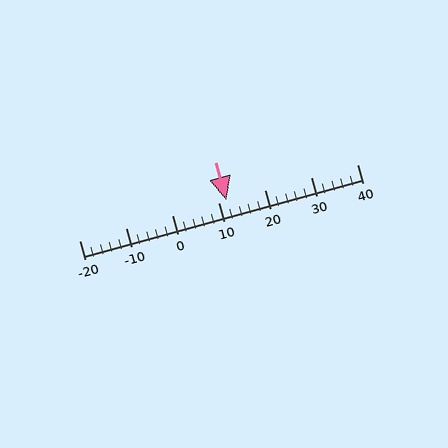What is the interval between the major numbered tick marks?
The major tick marks are spaced 10 units apart.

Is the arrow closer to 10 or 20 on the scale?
The arrow is closer to 10.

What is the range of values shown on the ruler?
The ruler shows values from -20 to 40.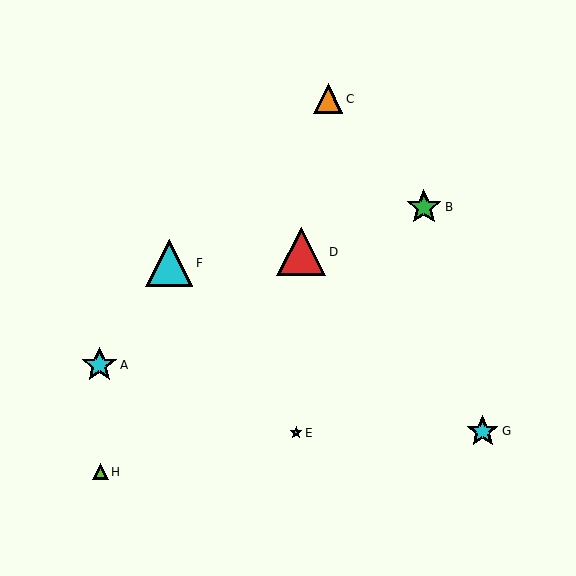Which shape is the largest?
The red triangle (labeled D) is the largest.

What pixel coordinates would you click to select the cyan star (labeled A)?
Click at (99, 365) to select the cyan star A.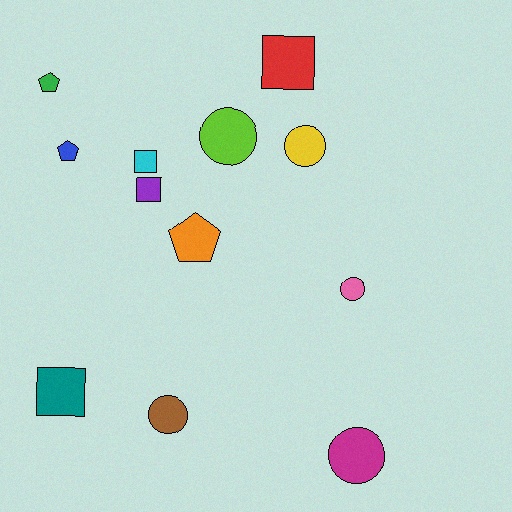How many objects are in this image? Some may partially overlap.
There are 12 objects.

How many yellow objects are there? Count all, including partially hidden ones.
There is 1 yellow object.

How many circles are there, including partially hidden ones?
There are 5 circles.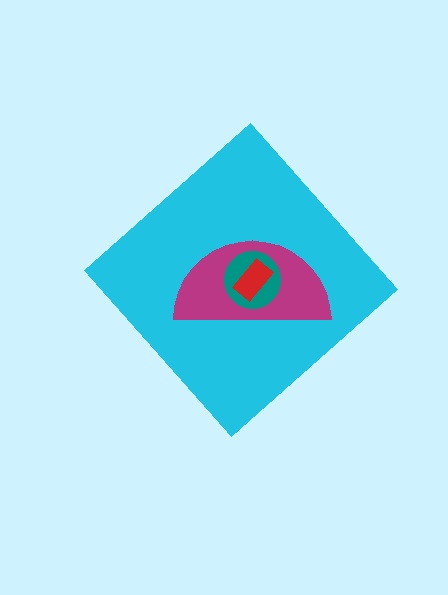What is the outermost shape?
The cyan diamond.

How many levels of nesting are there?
4.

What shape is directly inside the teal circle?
The red rectangle.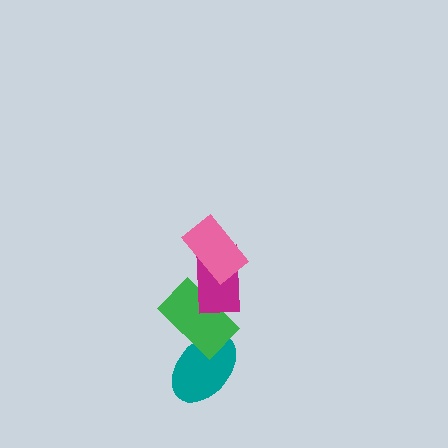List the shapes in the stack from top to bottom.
From top to bottom: the pink rectangle, the magenta rectangle, the green rectangle, the teal ellipse.